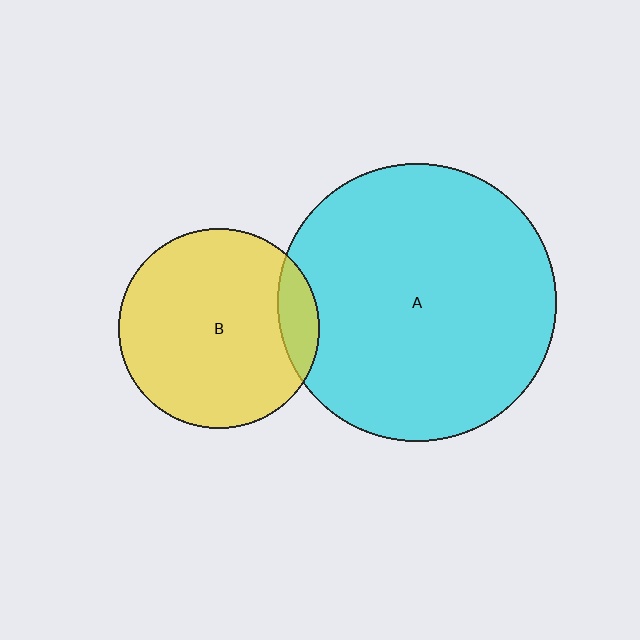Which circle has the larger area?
Circle A (cyan).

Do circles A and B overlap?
Yes.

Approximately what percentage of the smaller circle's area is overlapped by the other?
Approximately 10%.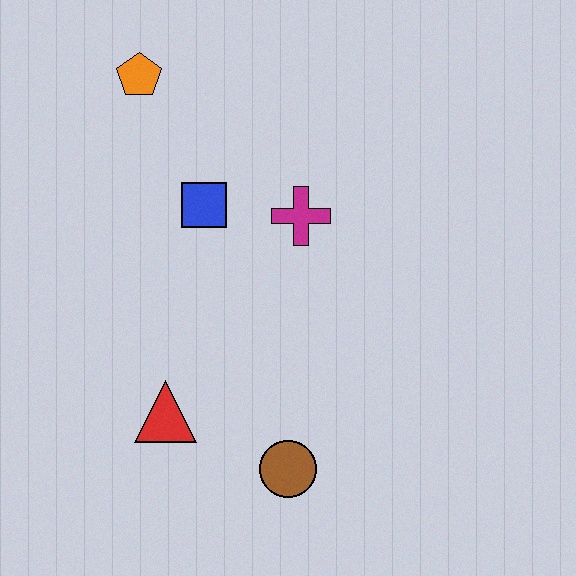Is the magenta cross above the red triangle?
Yes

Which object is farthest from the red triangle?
The orange pentagon is farthest from the red triangle.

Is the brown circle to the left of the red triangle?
No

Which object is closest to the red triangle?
The brown circle is closest to the red triangle.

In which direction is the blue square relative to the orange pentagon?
The blue square is below the orange pentagon.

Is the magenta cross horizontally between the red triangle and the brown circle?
No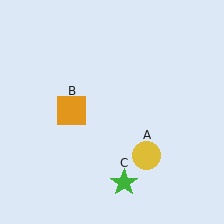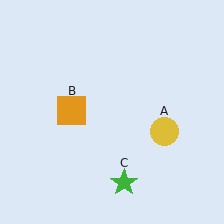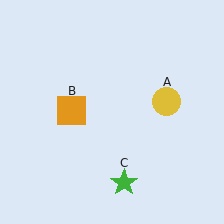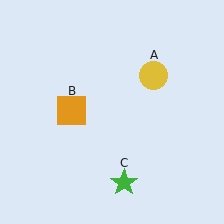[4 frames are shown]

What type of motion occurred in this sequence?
The yellow circle (object A) rotated counterclockwise around the center of the scene.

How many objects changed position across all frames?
1 object changed position: yellow circle (object A).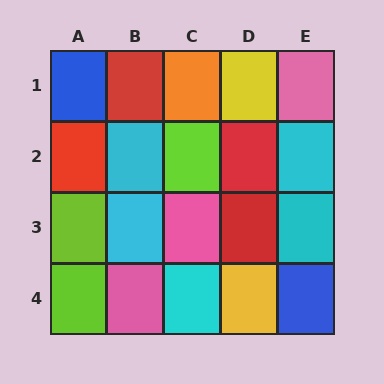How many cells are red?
4 cells are red.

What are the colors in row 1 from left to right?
Blue, red, orange, yellow, pink.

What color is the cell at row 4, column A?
Lime.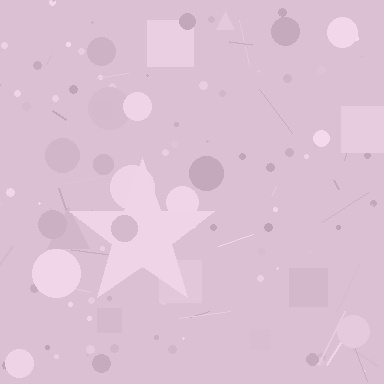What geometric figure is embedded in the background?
A star is embedded in the background.